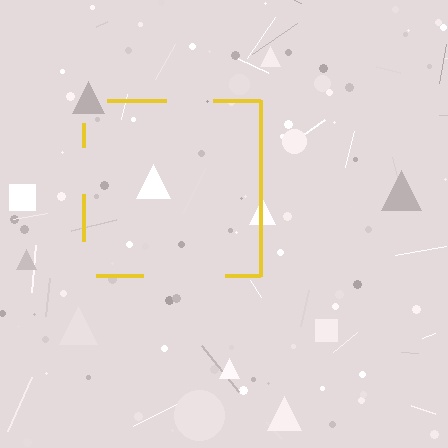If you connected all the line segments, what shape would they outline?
They would outline a square.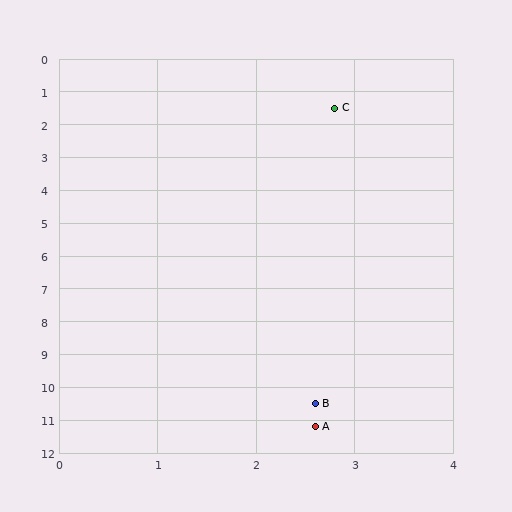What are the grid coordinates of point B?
Point B is at approximately (2.6, 10.5).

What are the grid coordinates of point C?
Point C is at approximately (2.8, 1.5).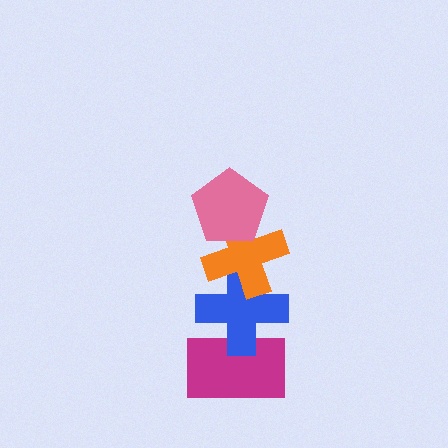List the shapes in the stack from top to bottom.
From top to bottom: the pink pentagon, the orange cross, the blue cross, the magenta rectangle.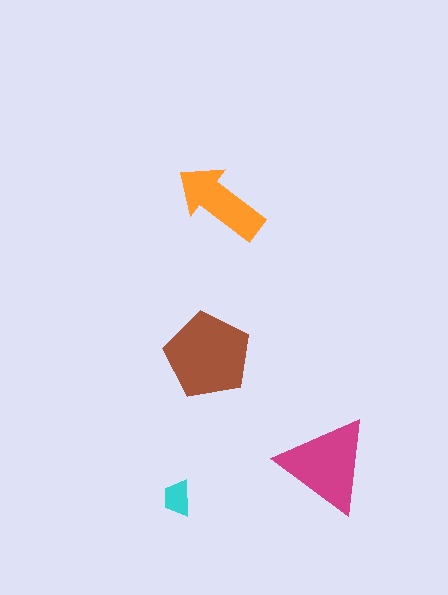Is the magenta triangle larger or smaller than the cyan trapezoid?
Larger.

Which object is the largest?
The brown pentagon.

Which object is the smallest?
The cyan trapezoid.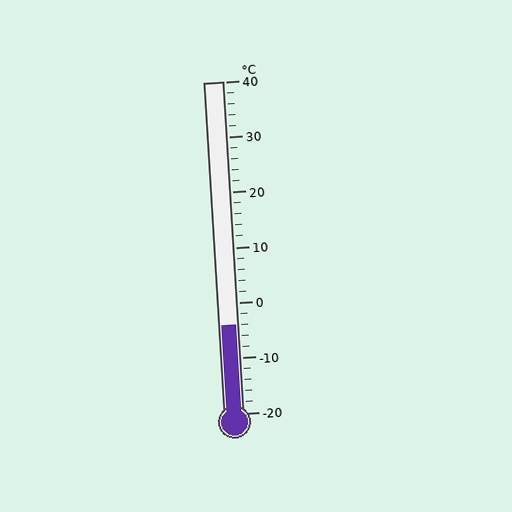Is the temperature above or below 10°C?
The temperature is below 10°C.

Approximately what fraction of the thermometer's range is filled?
The thermometer is filled to approximately 25% of its range.